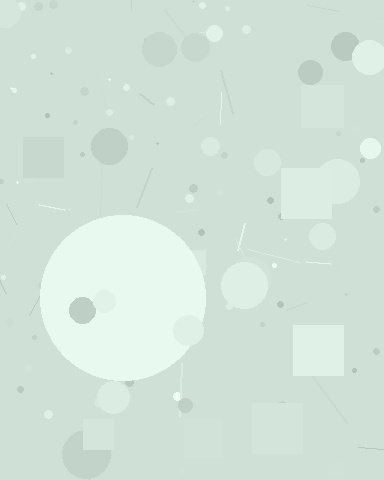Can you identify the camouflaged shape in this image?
The camouflaged shape is a circle.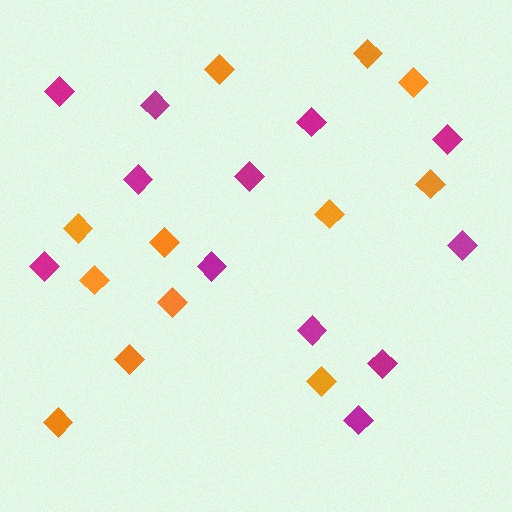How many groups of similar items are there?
There are 2 groups: one group of orange diamonds (12) and one group of magenta diamonds (12).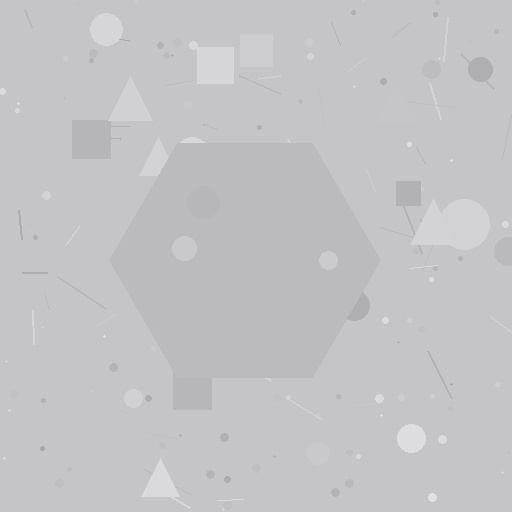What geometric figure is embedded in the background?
A hexagon is embedded in the background.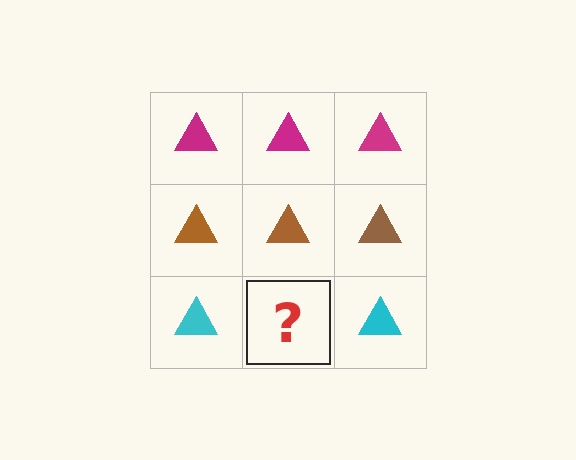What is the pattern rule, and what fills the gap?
The rule is that each row has a consistent color. The gap should be filled with a cyan triangle.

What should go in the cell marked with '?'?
The missing cell should contain a cyan triangle.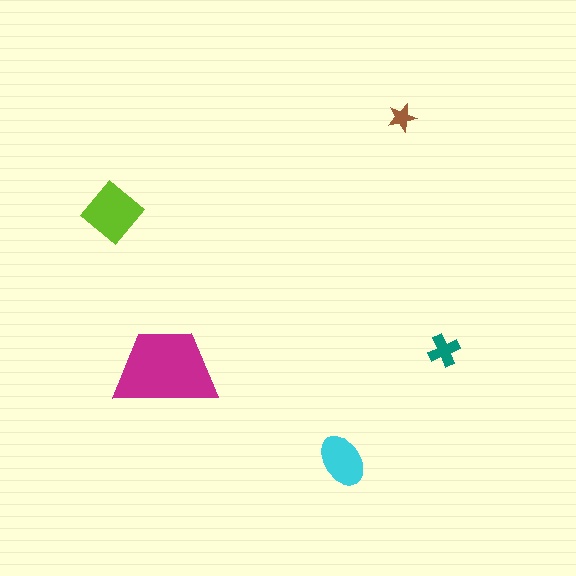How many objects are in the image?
There are 5 objects in the image.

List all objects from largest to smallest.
The magenta trapezoid, the lime diamond, the cyan ellipse, the teal cross, the brown star.